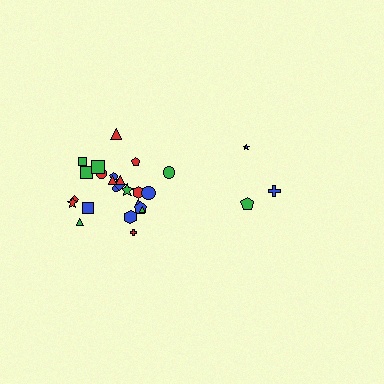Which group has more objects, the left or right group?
The left group.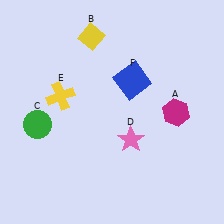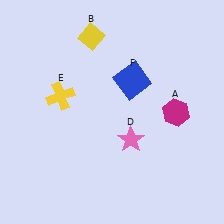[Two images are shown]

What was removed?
The green circle (C) was removed in Image 2.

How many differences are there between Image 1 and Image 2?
There is 1 difference between the two images.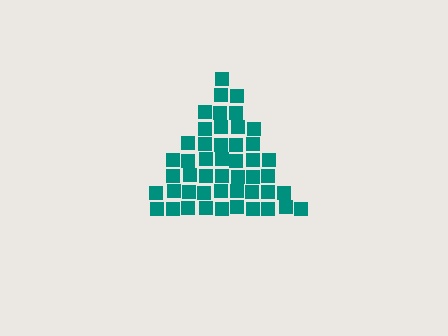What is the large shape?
The large shape is a triangle.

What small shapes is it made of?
It is made of small squares.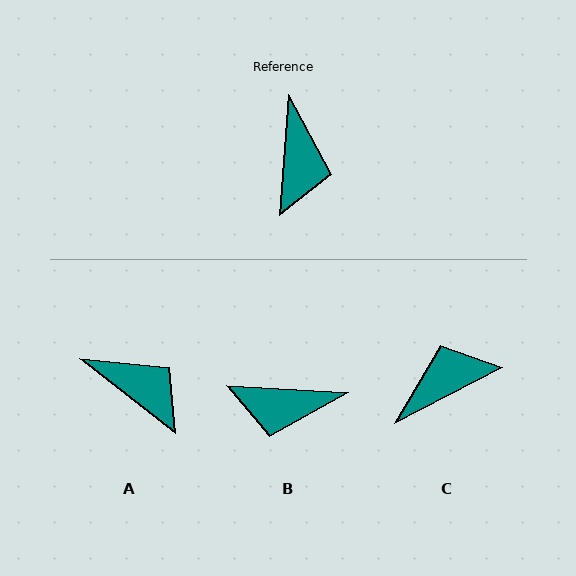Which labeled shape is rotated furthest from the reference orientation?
C, about 122 degrees away.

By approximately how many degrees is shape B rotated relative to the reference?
Approximately 89 degrees clockwise.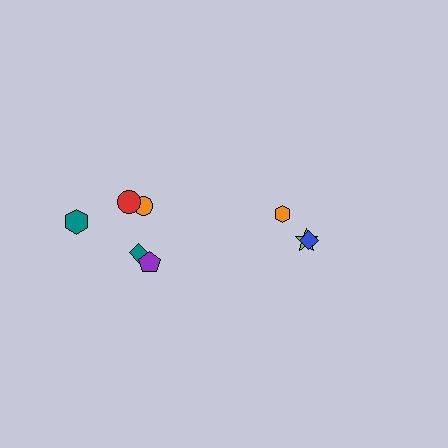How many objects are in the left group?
There are 5 objects.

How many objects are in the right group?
There are 3 objects.